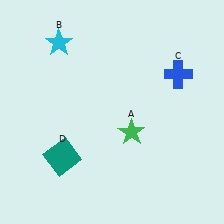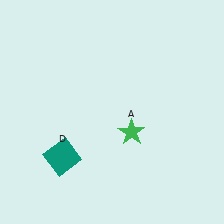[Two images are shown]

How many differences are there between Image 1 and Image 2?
There are 2 differences between the two images.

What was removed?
The blue cross (C), the cyan star (B) were removed in Image 2.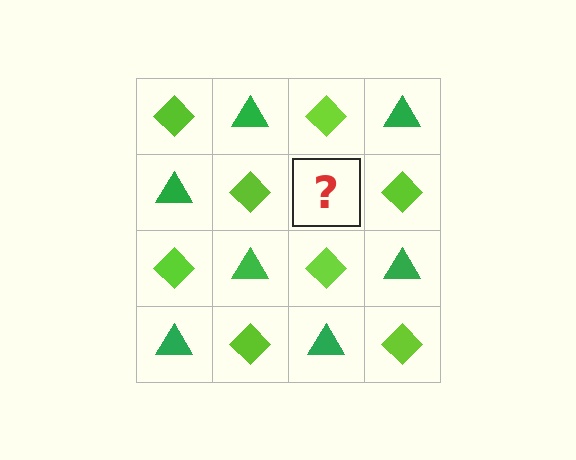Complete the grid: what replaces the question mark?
The question mark should be replaced with a green triangle.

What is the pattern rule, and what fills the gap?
The rule is that it alternates lime diamond and green triangle in a checkerboard pattern. The gap should be filled with a green triangle.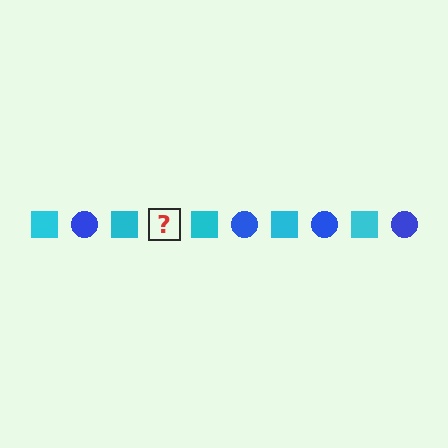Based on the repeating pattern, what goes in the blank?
The blank should be a blue circle.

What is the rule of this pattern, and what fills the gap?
The rule is that the pattern alternates between cyan square and blue circle. The gap should be filled with a blue circle.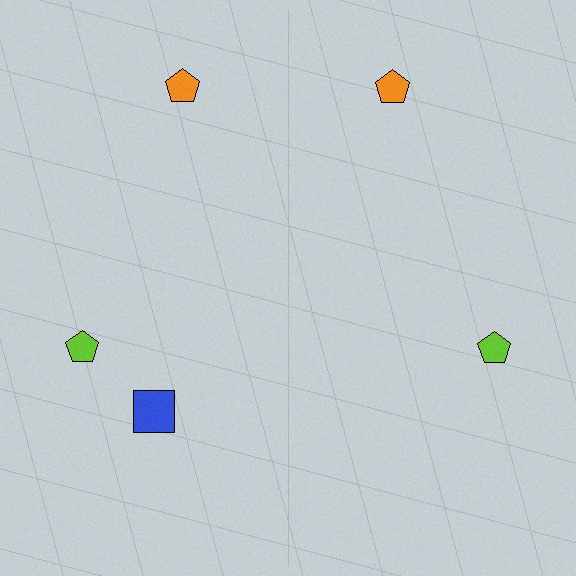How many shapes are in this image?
There are 5 shapes in this image.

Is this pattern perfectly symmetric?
No, the pattern is not perfectly symmetric. A blue square is missing from the right side.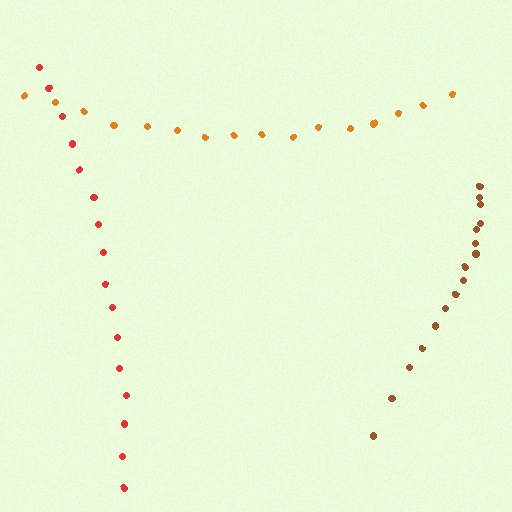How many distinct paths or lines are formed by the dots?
There are 3 distinct paths.